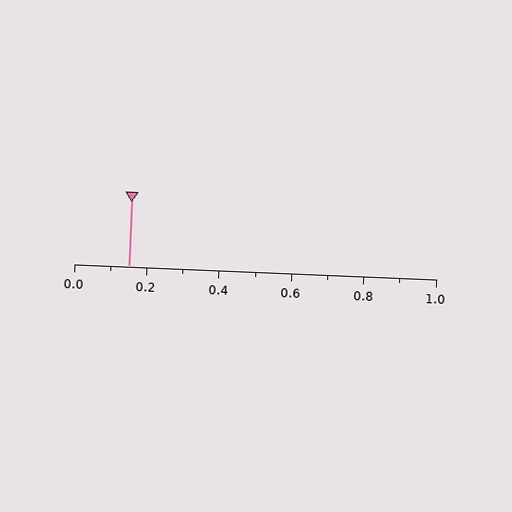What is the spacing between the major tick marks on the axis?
The major ticks are spaced 0.2 apart.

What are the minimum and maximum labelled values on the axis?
The axis runs from 0.0 to 1.0.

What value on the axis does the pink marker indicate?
The marker indicates approximately 0.15.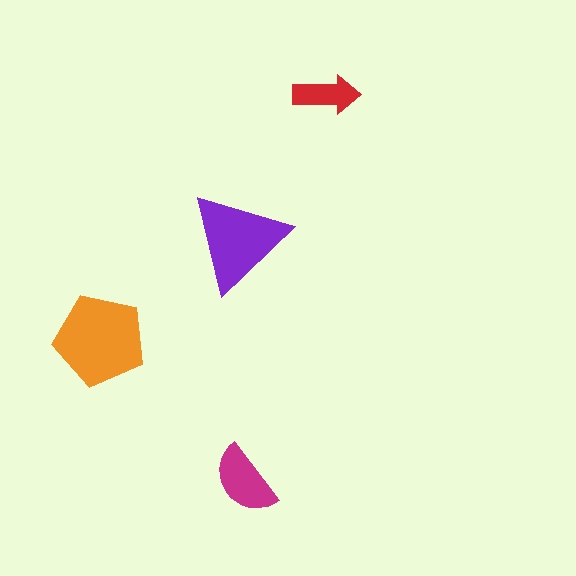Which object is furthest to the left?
The orange pentagon is leftmost.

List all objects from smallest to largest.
The red arrow, the magenta semicircle, the purple triangle, the orange pentagon.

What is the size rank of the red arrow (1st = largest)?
4th.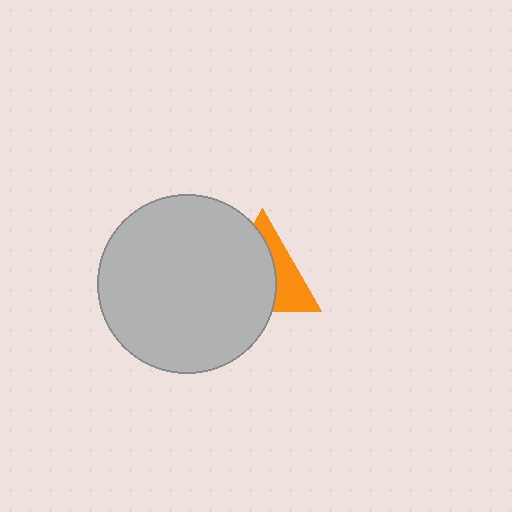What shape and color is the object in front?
The object in front is a light gray circle.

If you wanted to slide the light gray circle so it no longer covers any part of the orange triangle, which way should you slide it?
Slide it left — that is the most direct way to separate the two shapes.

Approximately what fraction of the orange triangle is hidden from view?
Roughly 62% of the orange triangle is hidden behind the light gray circle.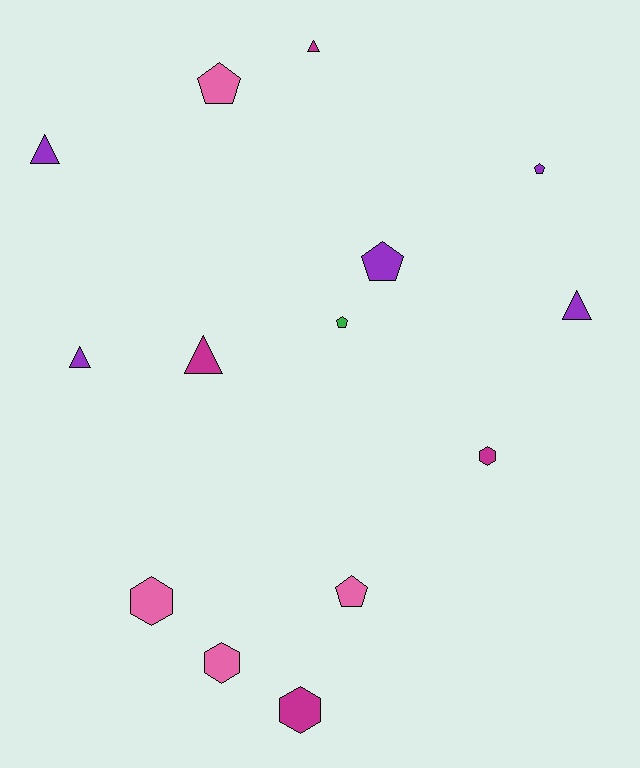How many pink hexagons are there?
There are 2 pink hexagons.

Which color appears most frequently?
Purple, with 5 objects.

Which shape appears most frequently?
Pentagon, with 5 objects.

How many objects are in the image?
There are 14 objects.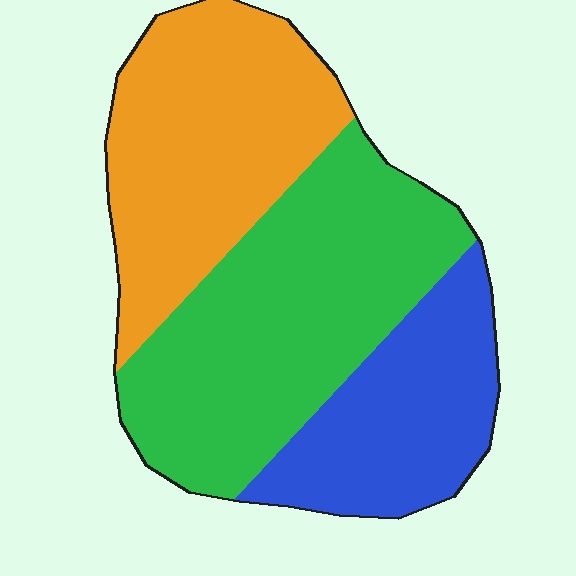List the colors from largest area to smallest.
From largest to smallest: green, orange, blue.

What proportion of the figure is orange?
Orange takes up about one third (1/3) of the figure.